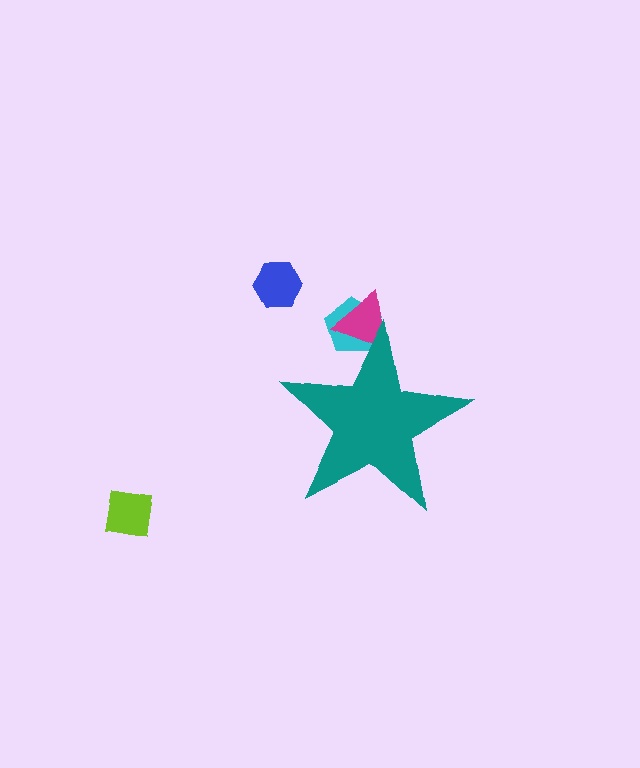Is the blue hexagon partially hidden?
No, the blue hexagon is fully visible.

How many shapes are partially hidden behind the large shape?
2 shapes are partially hidden.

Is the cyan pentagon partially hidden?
Yes, the cyan pentagon is partially hidden behind the teal star.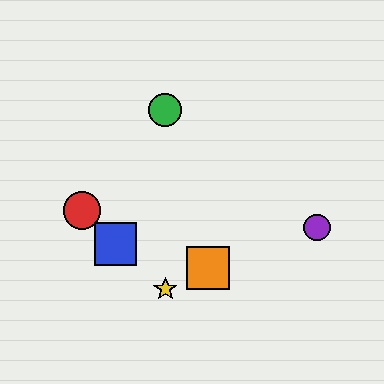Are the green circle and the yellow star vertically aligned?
Yes, both are at x≈165.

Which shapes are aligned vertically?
The green circle, the yellow star are aligned vertically.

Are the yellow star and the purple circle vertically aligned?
No, the yellow star is at x≈165 and the purple circle is at x≈317.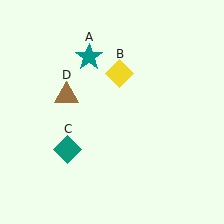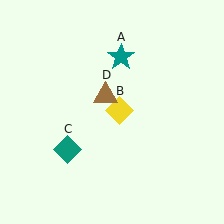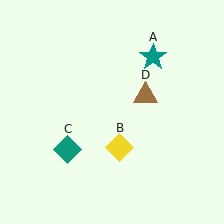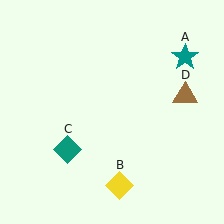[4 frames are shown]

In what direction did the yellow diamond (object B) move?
The yellow diamond (object B) moved down.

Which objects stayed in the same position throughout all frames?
Teal diamond (object C) remained stationary.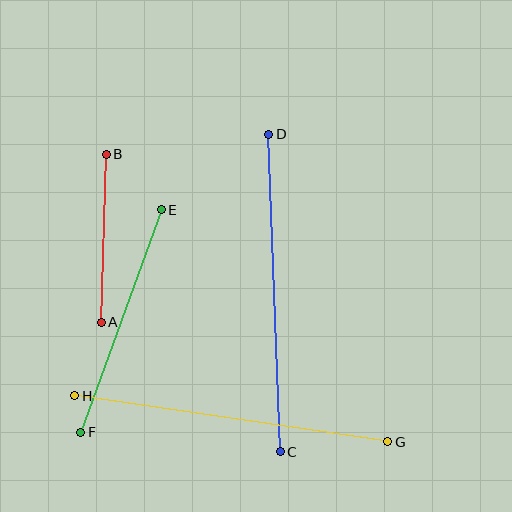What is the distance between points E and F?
The distance is approximately 236 pixels.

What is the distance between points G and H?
The distance is approximately 317 pixels.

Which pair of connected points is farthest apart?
Points C and D are farthest apart.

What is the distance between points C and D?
The distance is approximately 318 pixels.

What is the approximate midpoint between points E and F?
The midpoint is at approximately (121, 321) pixels.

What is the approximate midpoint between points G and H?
The midpoint is at approximately (231, 419) pixels.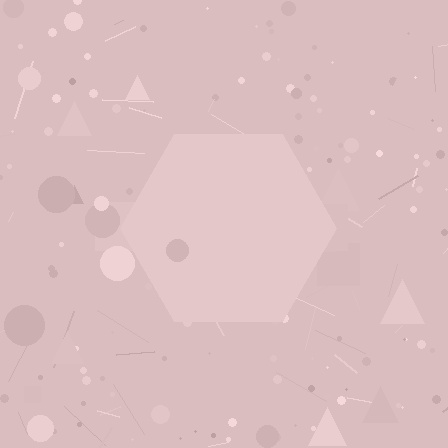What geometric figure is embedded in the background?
A hexagon is embedded in the background.